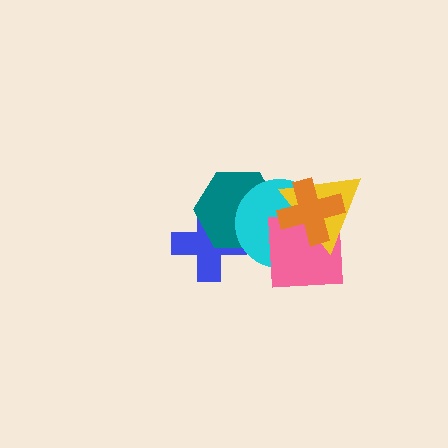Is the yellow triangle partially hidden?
Yes, it is partially covered by another shape.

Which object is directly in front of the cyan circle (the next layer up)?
The pink square is directly in front of the cyan circle.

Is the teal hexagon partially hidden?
Yes, it is partially covered by another shape.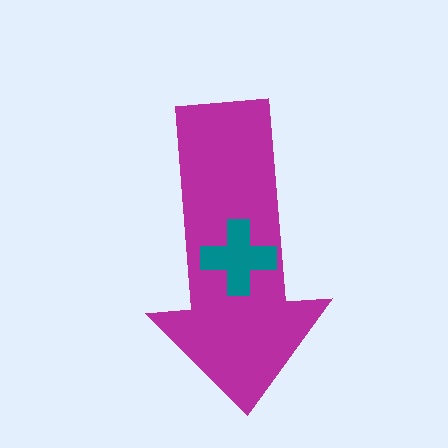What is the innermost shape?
The teal cross.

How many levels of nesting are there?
2.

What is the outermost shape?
The magenta arrow.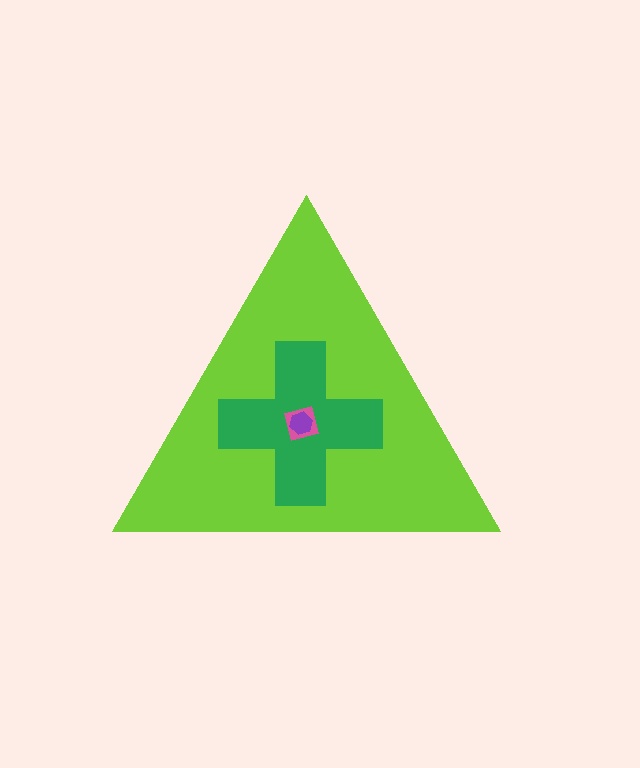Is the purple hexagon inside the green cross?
Yes.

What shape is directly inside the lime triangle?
The green cross.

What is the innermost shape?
The purple hexagon.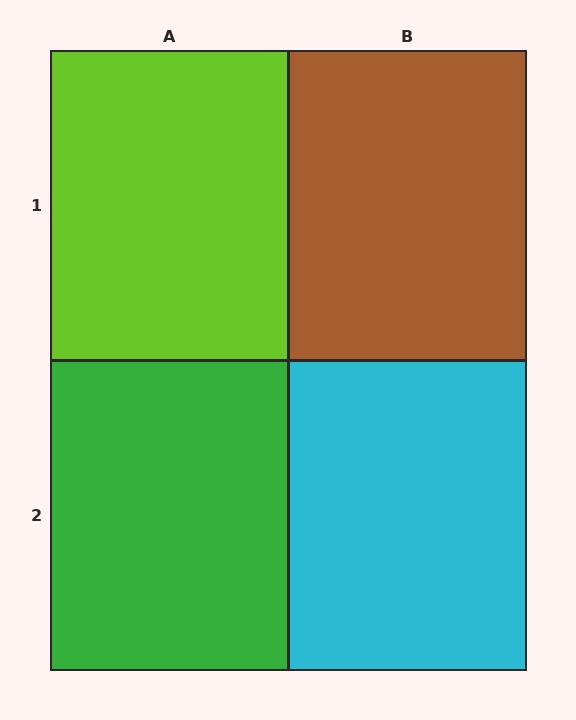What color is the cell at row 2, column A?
Green.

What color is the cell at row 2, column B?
Cyan.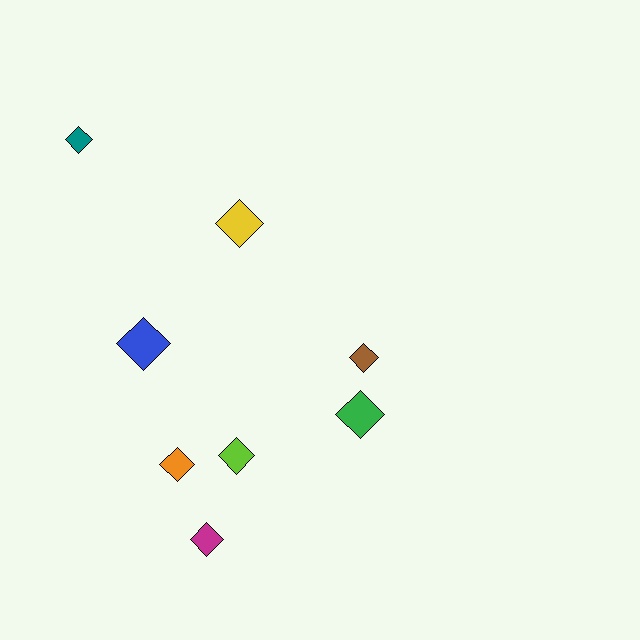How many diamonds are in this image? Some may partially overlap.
There are 8 diamonds.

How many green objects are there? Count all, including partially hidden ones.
There is 1 green object.